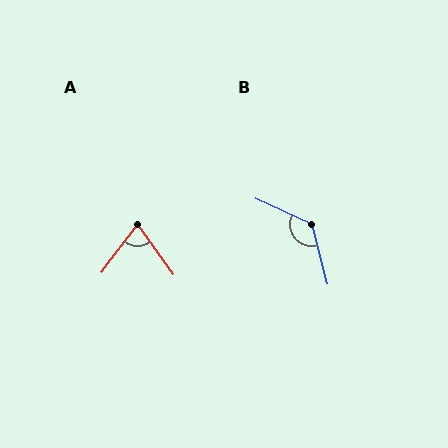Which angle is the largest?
B, at approximately 129 degrees.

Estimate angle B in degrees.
Approximately 129 degrees.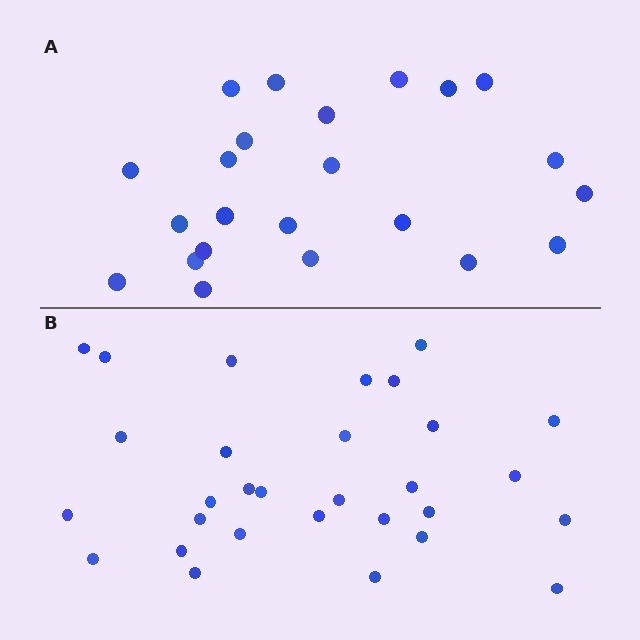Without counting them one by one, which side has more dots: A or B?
Region B (the bottom region) has more dots.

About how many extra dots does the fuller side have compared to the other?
Region B has roughly 8 or so more dots than region A.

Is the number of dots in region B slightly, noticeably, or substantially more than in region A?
Region B has noticeably more, but not dramatically so. The ratio is roughly 1.3 to 1.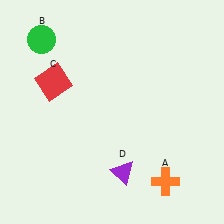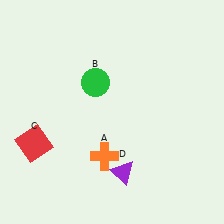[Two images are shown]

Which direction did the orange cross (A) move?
The orange cross (A) moved left.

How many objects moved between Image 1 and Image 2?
3 objects moved between the two images.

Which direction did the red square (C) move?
The red square (C) moved down.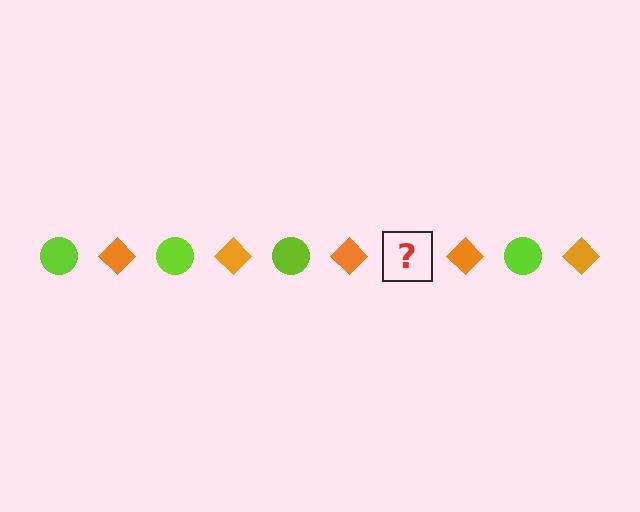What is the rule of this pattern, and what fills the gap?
The rule is that the pattern alternates between lime circle and orange diamond. The gap should be filled with a lime circle.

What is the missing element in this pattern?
The missing element is a lime circle.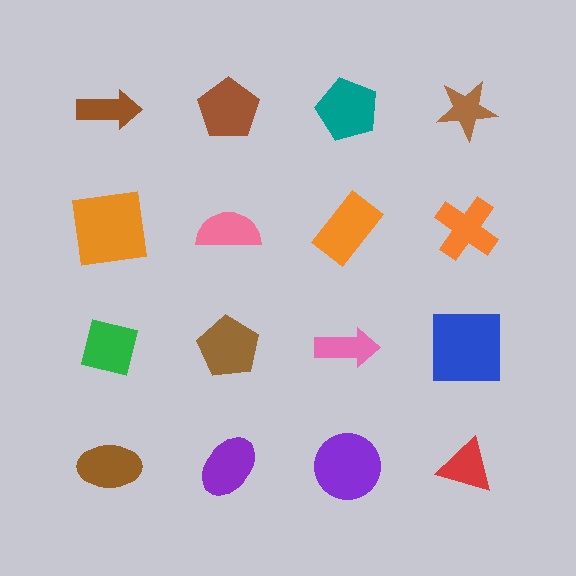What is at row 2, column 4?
An orange cross.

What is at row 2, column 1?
An orange square.